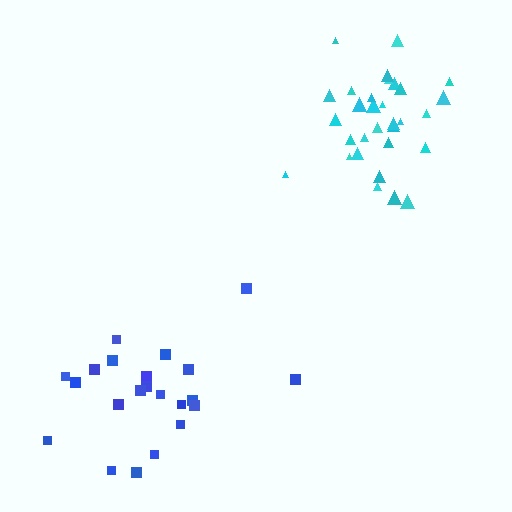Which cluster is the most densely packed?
Cyan.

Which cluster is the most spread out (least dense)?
Blue.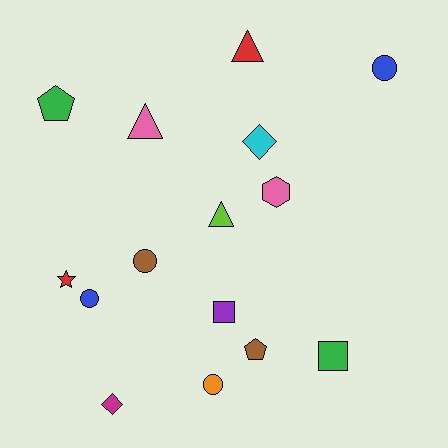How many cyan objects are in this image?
There is 1 cyan object.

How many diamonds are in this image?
There are 2 diamonds.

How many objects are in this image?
There are 15 objects.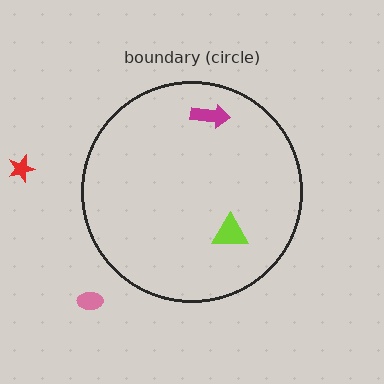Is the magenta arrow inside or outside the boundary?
Inside.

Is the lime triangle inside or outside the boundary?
Inside.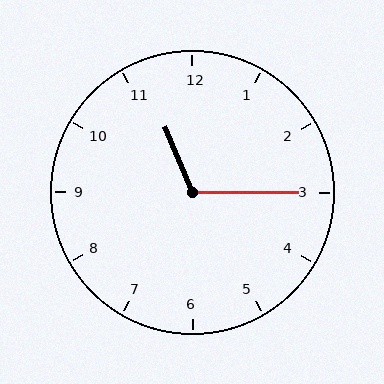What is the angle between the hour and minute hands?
Approximately 112 degrees.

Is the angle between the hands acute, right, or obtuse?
It is obtuse.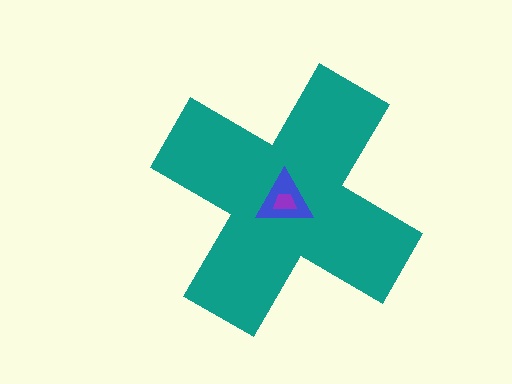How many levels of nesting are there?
3.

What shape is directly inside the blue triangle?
The purple trapezoid.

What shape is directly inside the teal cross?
The blue triangle.